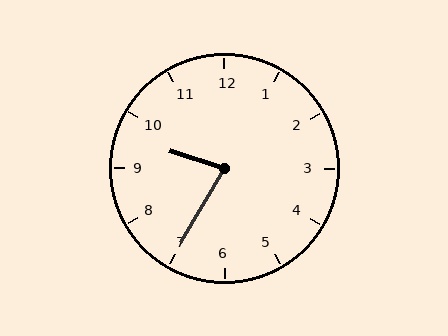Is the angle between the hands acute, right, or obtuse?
It is acute.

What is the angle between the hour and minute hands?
Approximately 78 degrees.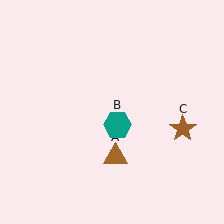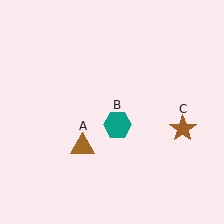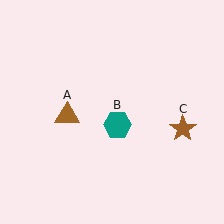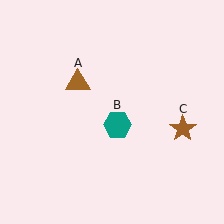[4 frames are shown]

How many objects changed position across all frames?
1 object changed position: brown triangle (object A).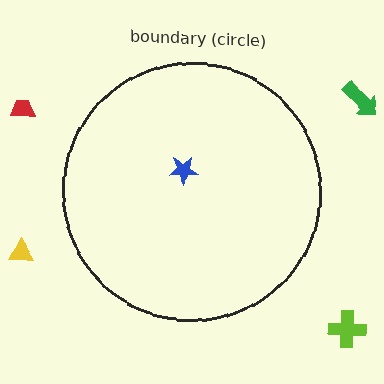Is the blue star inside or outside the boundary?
Inside.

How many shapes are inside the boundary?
1 inside, 4 outside.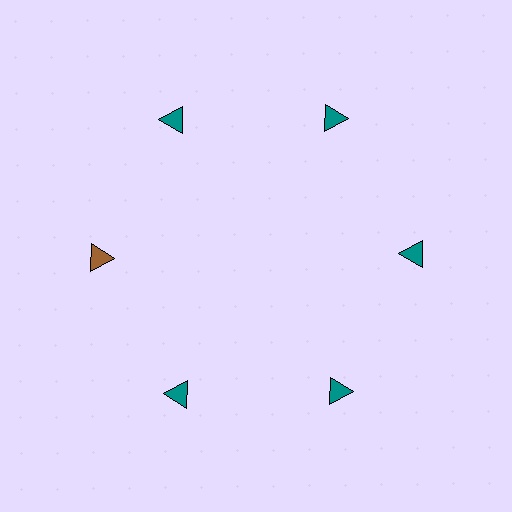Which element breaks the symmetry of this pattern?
The brown triangle at roughly the 9 o'clock position breaks the symmetry. All other shapes are teal triangles.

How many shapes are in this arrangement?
There are 6 shapes arranged in a ring pattern.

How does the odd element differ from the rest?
It has a different color: brown instead of teal.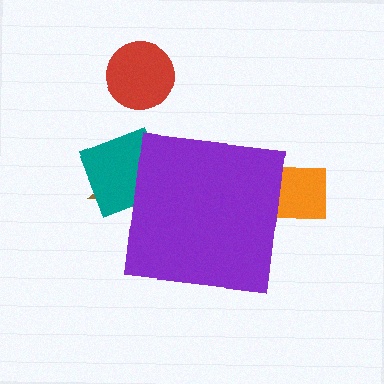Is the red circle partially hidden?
No, the red circle is fully visible.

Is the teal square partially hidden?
Yes, the teal square is partially hidden behind the purple square.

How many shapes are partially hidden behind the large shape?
3 shapes are partially hidden.